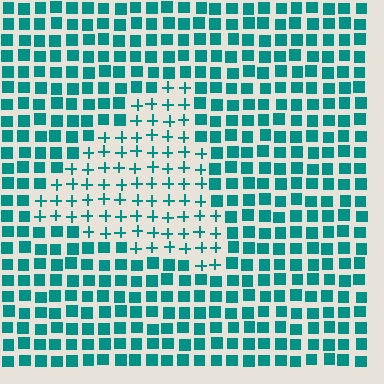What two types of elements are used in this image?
The image uses plus signs inside the triangle region and squares outside it.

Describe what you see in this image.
The image is filled with small teal elements arranged in a uniform grid. A triangle-shaped region contains plus signs, while the surrounding area contains squares. The boundary is defined purely by the change in element shape.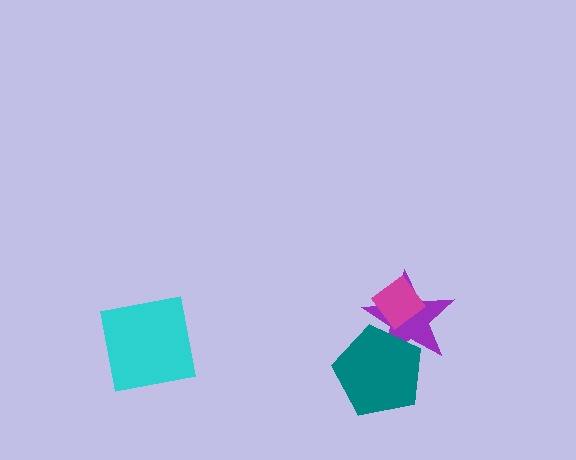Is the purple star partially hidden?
Yes, it is partially covered by another shape.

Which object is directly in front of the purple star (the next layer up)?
The magenta diamond is directly in front of the purple star.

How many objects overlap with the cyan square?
0 objects overlap with the cyan square.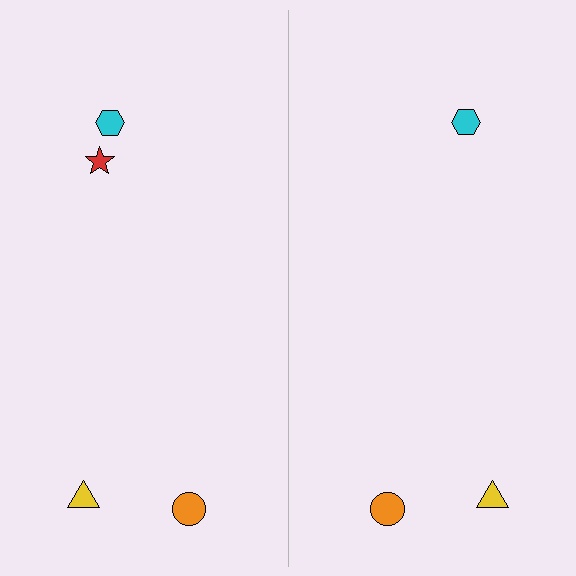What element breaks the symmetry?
A red star is missing from the right side.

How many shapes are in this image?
There are 7 shapes in this image.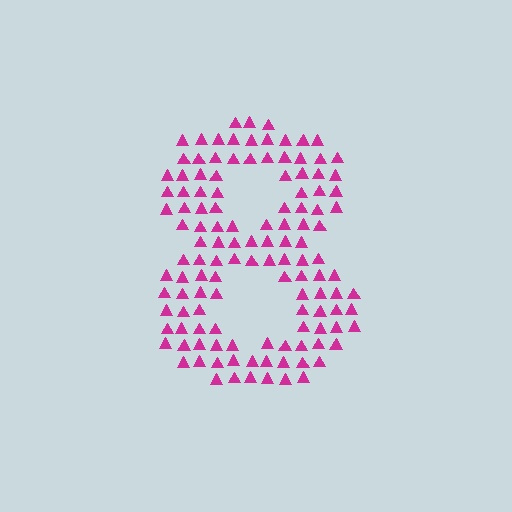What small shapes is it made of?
It is made of small triangles.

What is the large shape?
The large shape is the digit 8.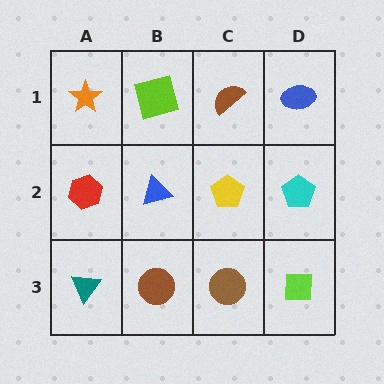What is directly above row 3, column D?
A cyan pentagon.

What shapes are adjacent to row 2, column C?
A brown semicircle (row 1, column C), a brown circle (row 3, column C), a blue triangle (row 2, column B), a cyan pentagon (row 2, column D).